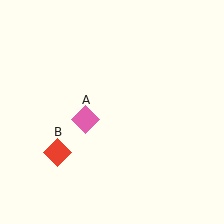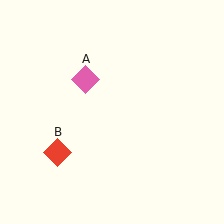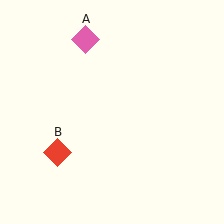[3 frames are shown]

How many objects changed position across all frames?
1 object changed position: pink diamond (object A).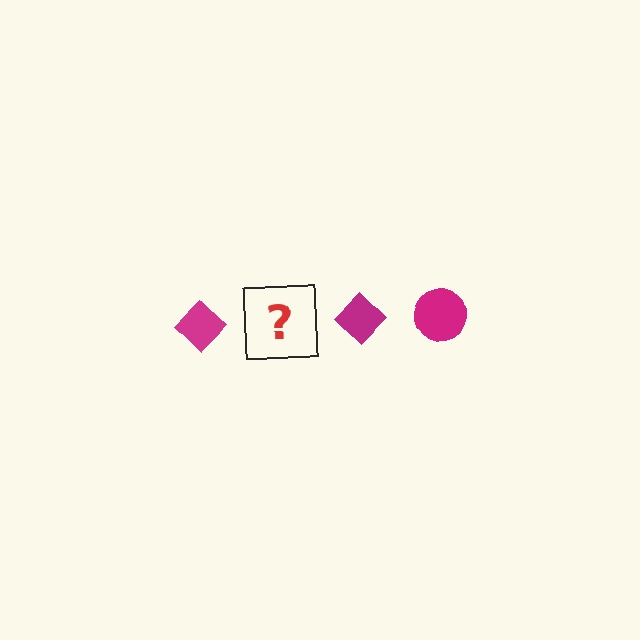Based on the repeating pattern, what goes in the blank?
The blank should be a magenta circle.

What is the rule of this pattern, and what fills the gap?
The rule is that the pattern cycles through diamond, circle shapes in magenta. The gap should be filled with a magenta circle.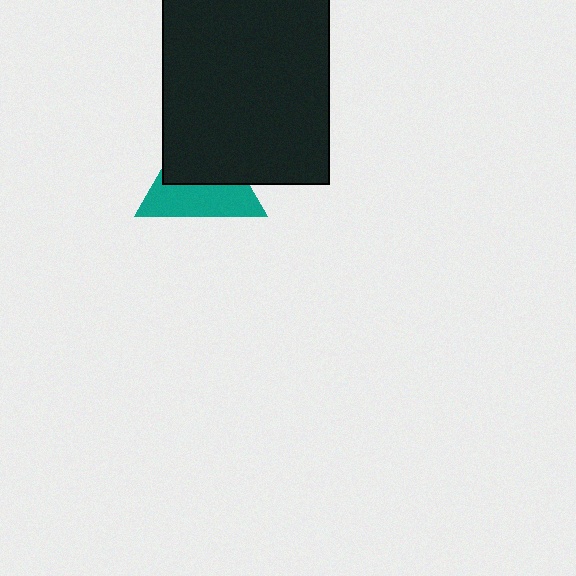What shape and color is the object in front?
The object in front is a black rectangle.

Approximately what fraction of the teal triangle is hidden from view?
Roughly 52% of the teal triangle is hidden behind the black rectangle.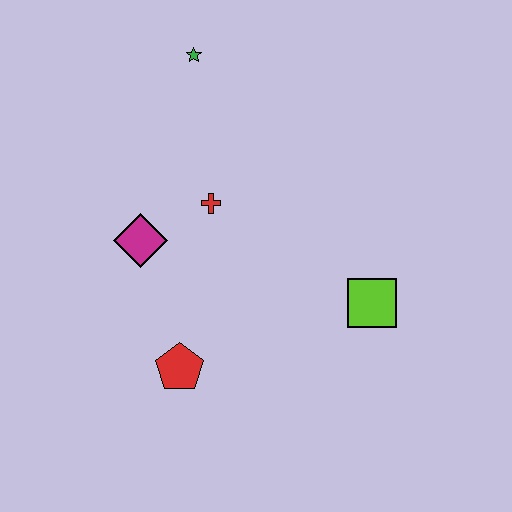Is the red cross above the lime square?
Yes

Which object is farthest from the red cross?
The lime square is farthest from the red cross.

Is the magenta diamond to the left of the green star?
Yes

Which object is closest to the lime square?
The red cross is closest to the lime square.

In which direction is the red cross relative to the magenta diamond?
The red cross is to the right of the magenta diamond.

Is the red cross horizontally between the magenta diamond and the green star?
No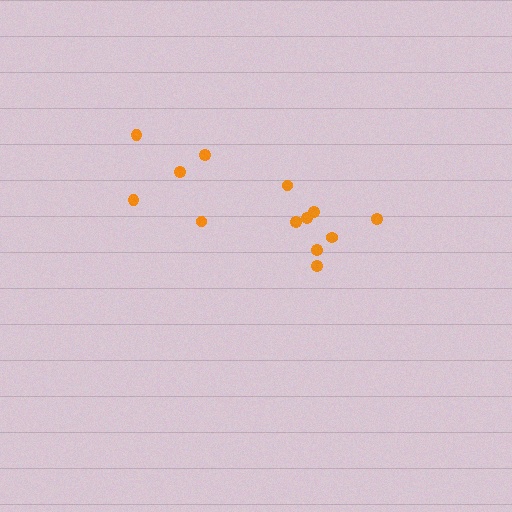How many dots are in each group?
Group 1: 8 dots, Group 2: 5 dots (13 total).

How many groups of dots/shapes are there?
There are 2 groups.